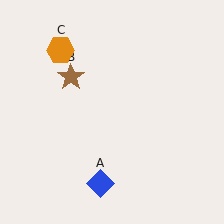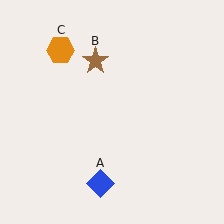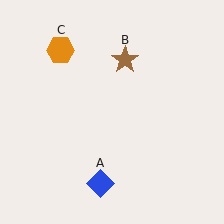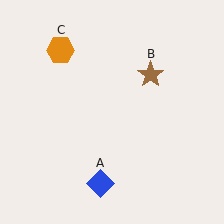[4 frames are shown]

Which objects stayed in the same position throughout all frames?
Blue diamond (object A) and orange hexagon (object C) remained stationary.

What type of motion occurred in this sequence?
The brown star (object B) rotated clockwise around the center of the scene.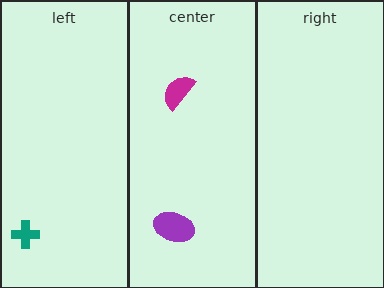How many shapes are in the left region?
1.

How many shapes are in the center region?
2.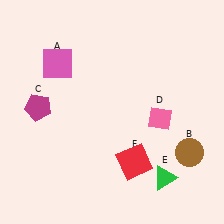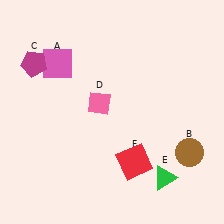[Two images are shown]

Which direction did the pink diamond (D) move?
The pink diamond (D) moved left.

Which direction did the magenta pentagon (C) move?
The magenta pentagon (C) moved up.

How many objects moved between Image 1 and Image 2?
2 objects moved between the two images.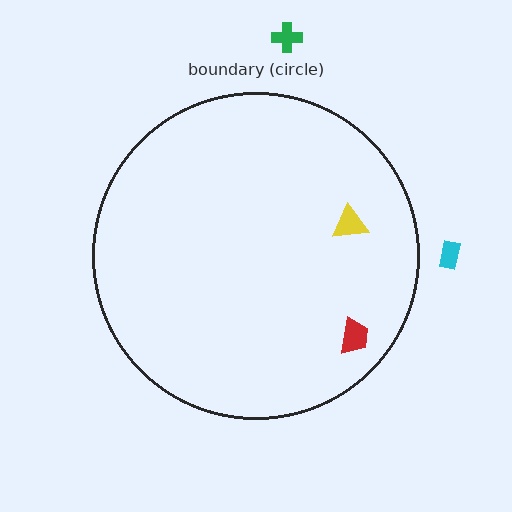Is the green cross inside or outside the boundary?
Outside.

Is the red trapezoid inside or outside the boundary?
Inside.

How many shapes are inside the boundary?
2 inside, 2 outside.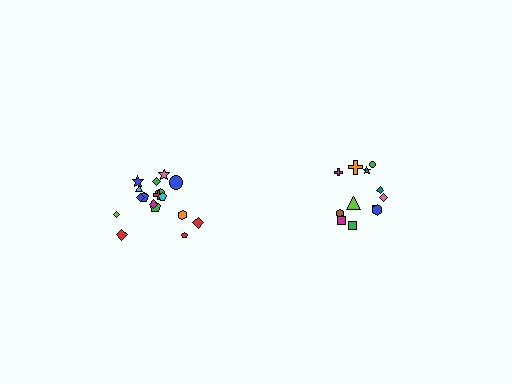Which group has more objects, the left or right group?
The left group.